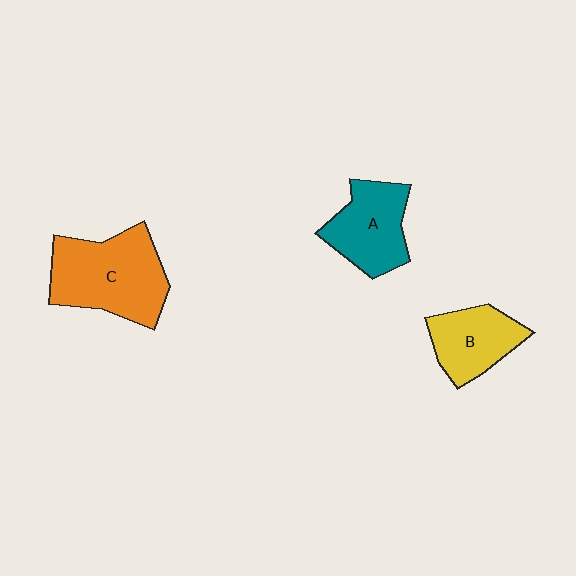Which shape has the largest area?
Shape C (orange).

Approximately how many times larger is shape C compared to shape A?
Approximately 1.4 times.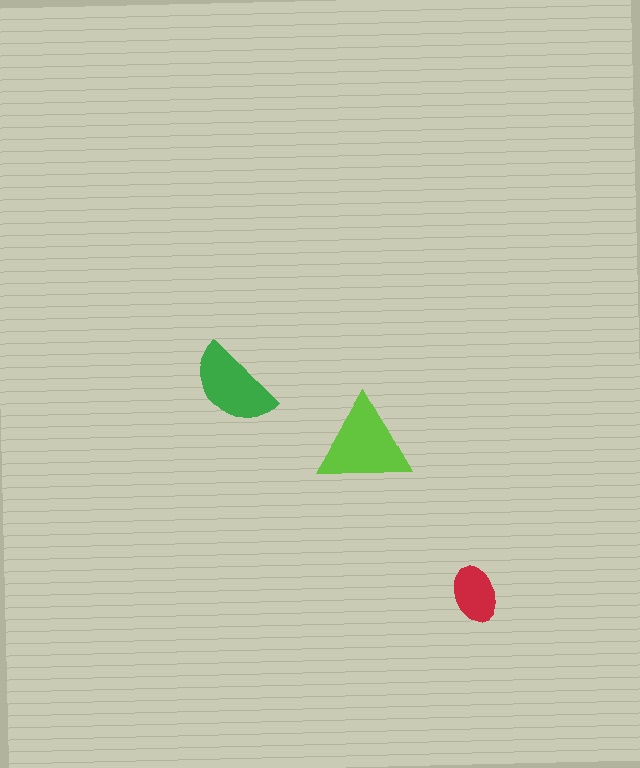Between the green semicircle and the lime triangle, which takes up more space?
The lime triangle.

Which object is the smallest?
The red ellipse.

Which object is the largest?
The lime triangle.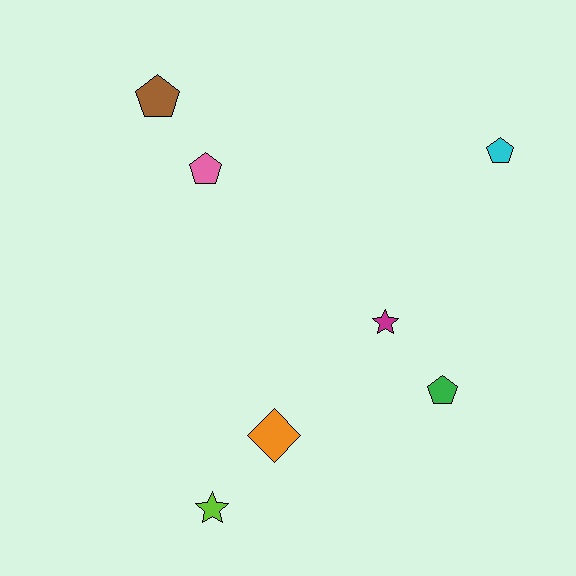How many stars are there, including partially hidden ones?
There are 2 stars.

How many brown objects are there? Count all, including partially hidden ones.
There is 1 brown object.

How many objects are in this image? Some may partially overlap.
There are 7 objects.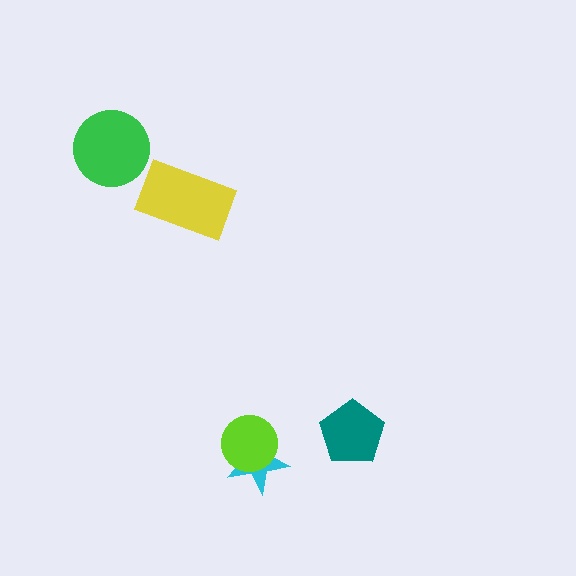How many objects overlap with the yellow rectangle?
0 objects overlap with the yellow rectangle.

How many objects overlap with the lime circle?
1 object overlaps with the lime circle.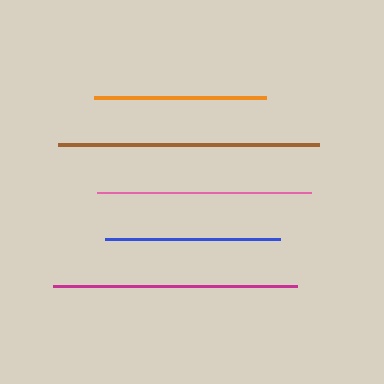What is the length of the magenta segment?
The magenta segment is approximately 244 pixels long.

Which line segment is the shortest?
The orange line is the shortest at approximately 172 pixels.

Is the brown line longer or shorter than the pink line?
The brown line is longer than the pink line.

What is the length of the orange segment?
The orange segment is approximately 172 pixels long.